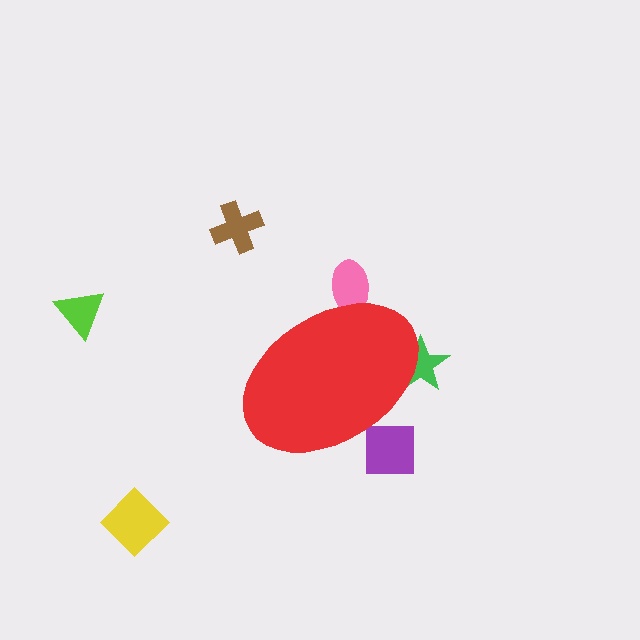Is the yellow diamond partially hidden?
No, the yellow diamond is fully visible.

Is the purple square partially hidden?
Yes, the purple square is partially hidden behind the red ellipse.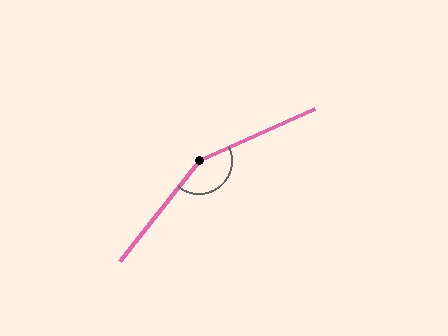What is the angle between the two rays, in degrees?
Approximately 153 degrees.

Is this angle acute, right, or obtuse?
It is obtuse.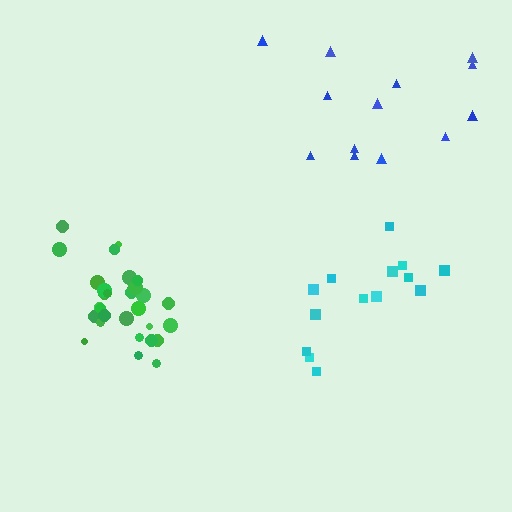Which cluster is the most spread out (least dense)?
Blue.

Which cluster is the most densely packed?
Green.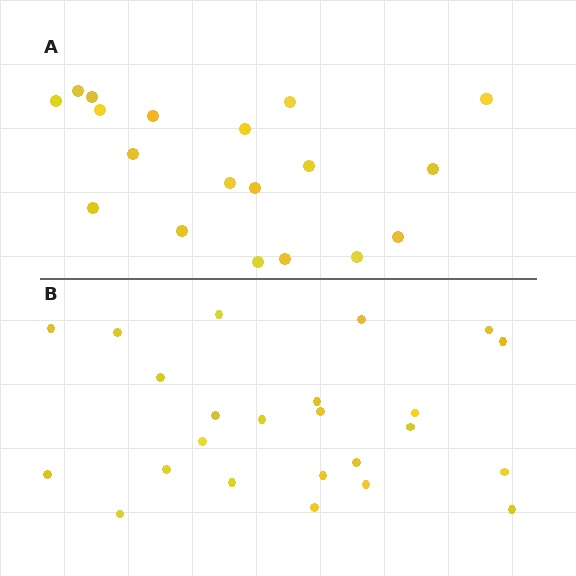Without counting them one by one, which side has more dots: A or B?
Region B (the bottom region) has more dots.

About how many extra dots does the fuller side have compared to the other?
Region B has about 5 more dots than region A.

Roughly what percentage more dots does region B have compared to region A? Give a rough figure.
About 25% more.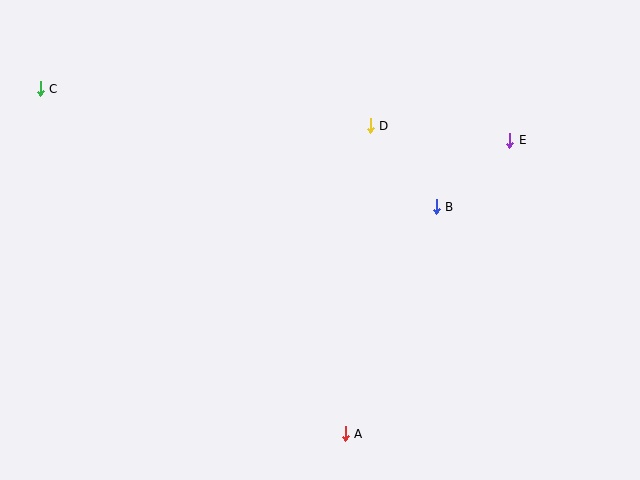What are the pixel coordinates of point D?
Point D is at (370, 126).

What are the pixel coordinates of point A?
Point A is at (345, 434).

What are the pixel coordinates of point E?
Point E is at (510, 140).